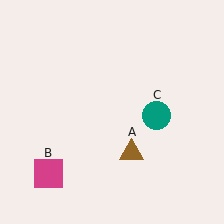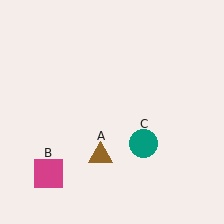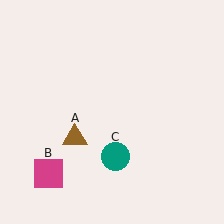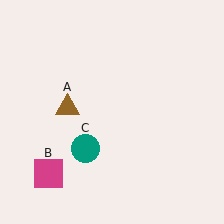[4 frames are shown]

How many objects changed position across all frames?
2 objects changed position: brown triangle (object A), teal circle (object C).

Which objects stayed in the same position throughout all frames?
Magenta square (object B) remained stationary.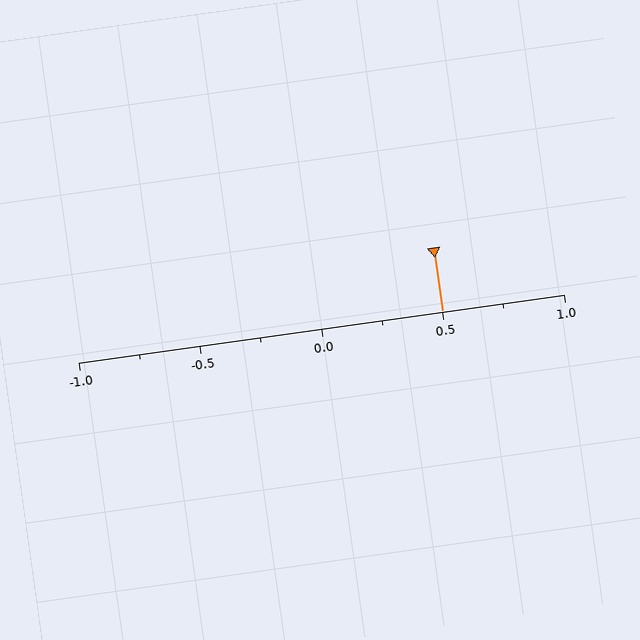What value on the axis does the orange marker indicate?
The marker indicates approximately 0.5.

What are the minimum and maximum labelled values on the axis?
The axis runs from -1.0 to 1.0.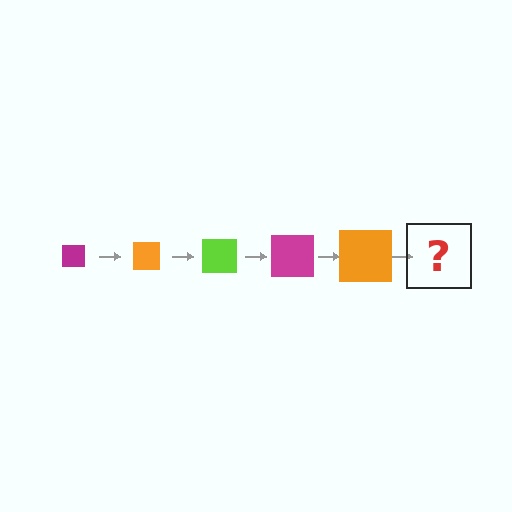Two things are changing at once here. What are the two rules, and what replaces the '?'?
The two rules are that the square grows larger each step and the color cycles through magenta, orange, and lime. The '?' should be a lime square, larger than the previous one.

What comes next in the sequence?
The next element should be a lime square, larger than the previous one.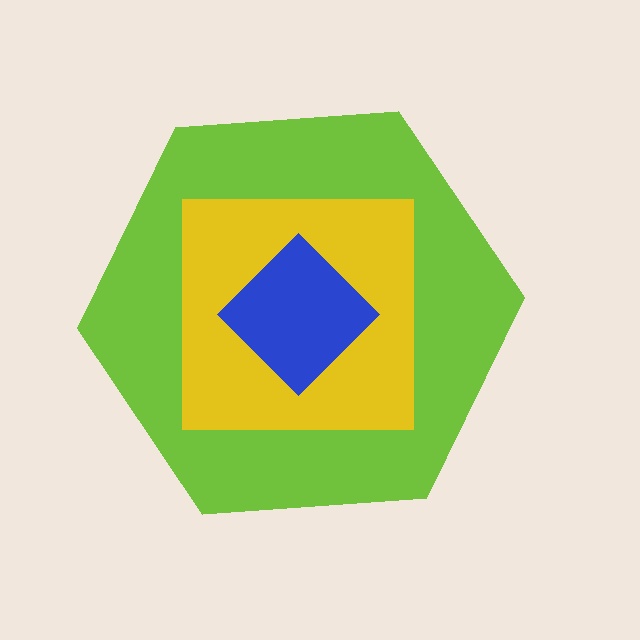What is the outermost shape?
The lime hexagon.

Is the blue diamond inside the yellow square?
Yes.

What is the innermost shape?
The blue diamond.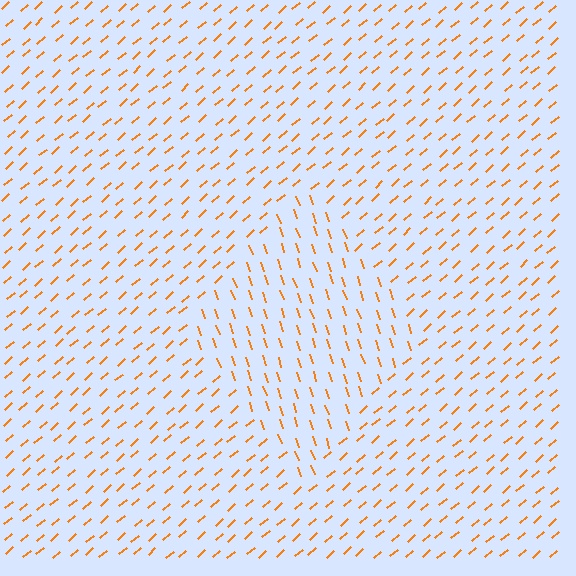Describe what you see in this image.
The image is filled with small orange line segments. A diamond region in the image has lines oriented differently from the surrounding lines, creating a visible texture boundary.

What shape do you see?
I see a diamond.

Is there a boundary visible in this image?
Yes, there is a texture boundary formed by a change in line orientation.